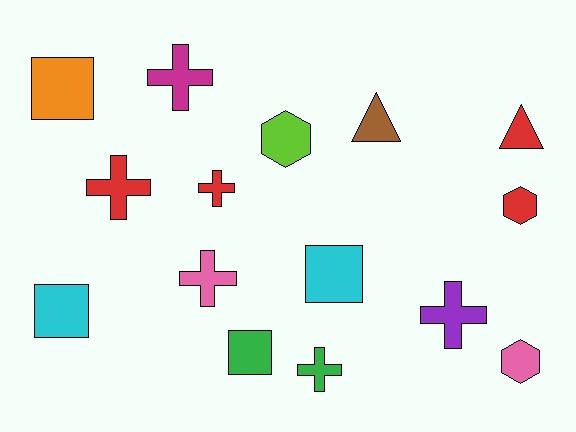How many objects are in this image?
There are 15 objects.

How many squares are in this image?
There are 4 squares.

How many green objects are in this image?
There are 2 green objects.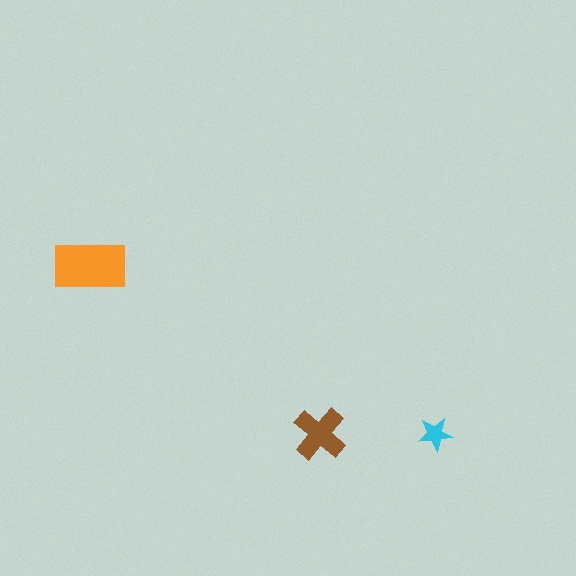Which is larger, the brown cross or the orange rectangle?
The orange rectangle.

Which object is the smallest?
The cyan star.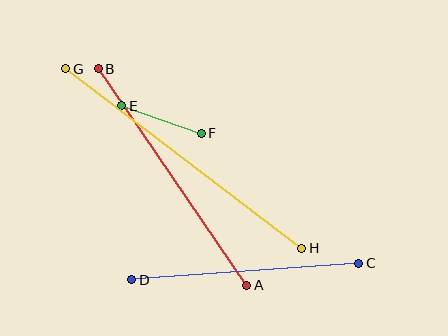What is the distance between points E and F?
The distance is approximately 84 pixels.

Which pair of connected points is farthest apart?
Points G and H are farthest apart.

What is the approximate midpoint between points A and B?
The midpoint is at approximately (173, 177) pixels.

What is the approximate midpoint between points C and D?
The midpoint is at approximately (245, 271) pixels.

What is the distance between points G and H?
The distance is approximately 296 pixels.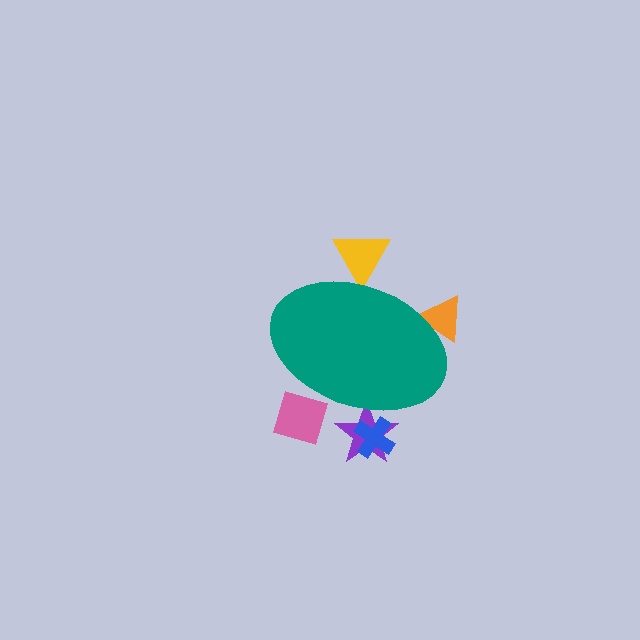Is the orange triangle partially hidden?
Yes, the orange triangle is partially hidden behind the teal ellipse.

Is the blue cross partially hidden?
Yes, the blue cross is partially hidden behind the teal ellipse.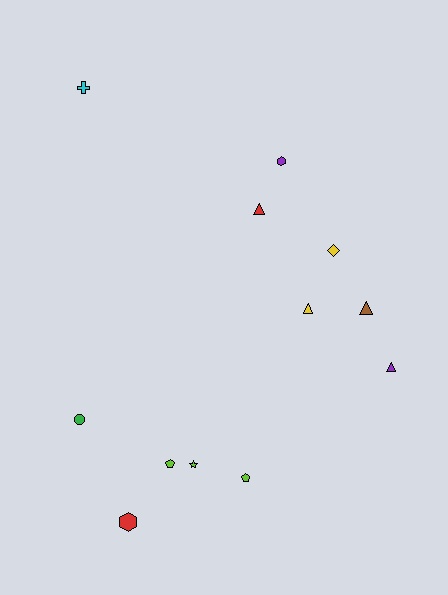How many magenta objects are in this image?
There are no magenta objects.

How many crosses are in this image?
There is 1 cross.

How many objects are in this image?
There are 12 objects.